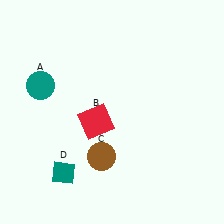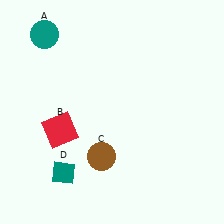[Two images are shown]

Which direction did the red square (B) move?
The red square (B) moved left.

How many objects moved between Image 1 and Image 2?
2 objects moved between the two images.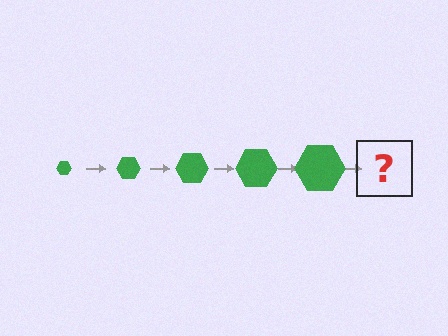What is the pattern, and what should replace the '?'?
The pattern is that the hexagon gets progressively larger each step. The '?' should be a green hexagon, larger than the previous one.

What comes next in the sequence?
The next element should be a green hexagon, larger than the previous one.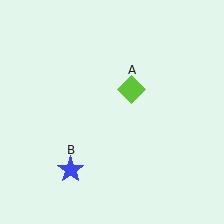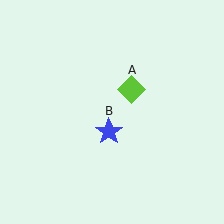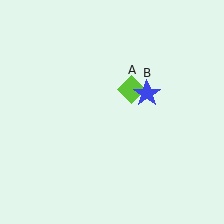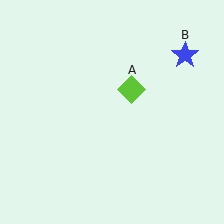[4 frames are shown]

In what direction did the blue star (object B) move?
The blue star (object B) moved up and to the right.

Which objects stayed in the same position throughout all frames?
Lime diamond (object A) remained stationary.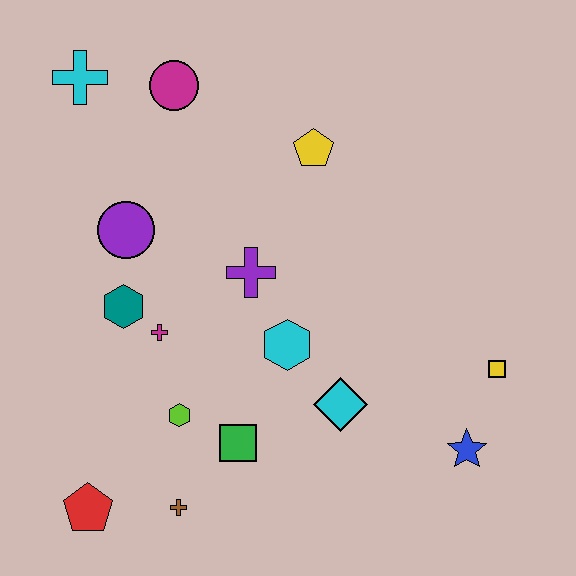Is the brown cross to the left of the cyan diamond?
Yes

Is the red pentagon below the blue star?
Yes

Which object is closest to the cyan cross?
The magenta circle is closest to the cyan cross.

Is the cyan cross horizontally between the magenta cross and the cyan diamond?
No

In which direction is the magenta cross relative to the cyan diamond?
The magenta cross is to the left of the cyan diamond.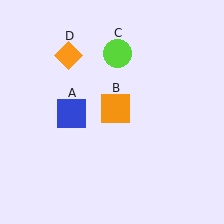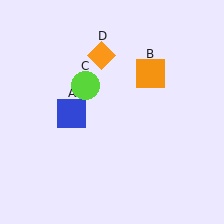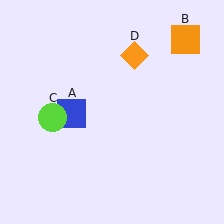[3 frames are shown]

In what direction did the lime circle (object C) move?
The lime circle (object C) moved down and to the left.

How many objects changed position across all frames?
3 objects changed position: orange square (object B), lime circle (object C), orange diamond (object D).